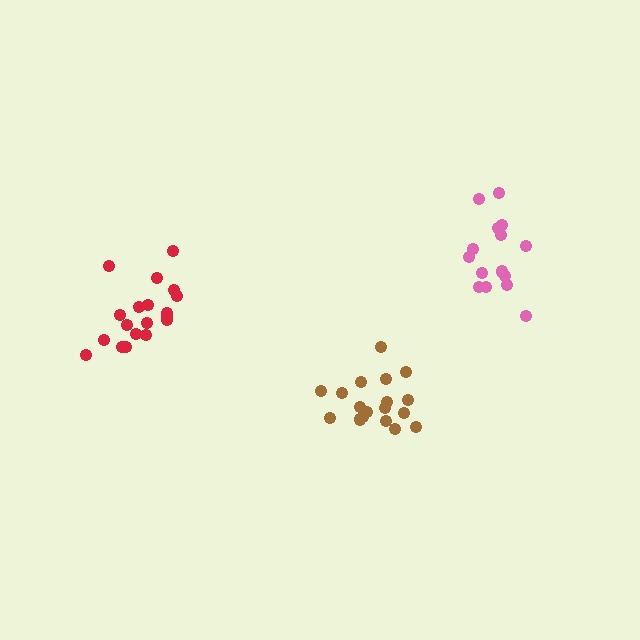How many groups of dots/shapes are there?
There are 3 groups.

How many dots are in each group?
Group 1: 19 dots, Group 2: 18 dots, Group 3: 16 dots (53 total).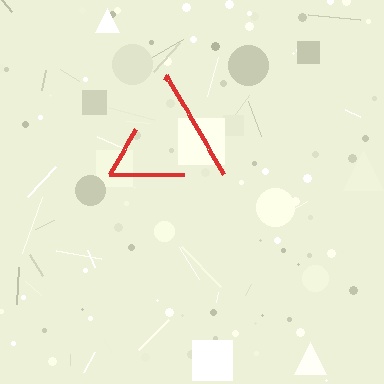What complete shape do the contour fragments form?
The contour fragments form a triangle.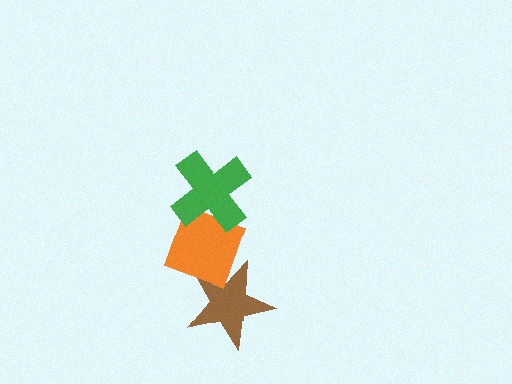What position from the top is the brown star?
The brown star is 3rd from the top.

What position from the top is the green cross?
The green cross is 1st from the top.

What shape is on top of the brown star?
The orange diamond is on top of the brown star.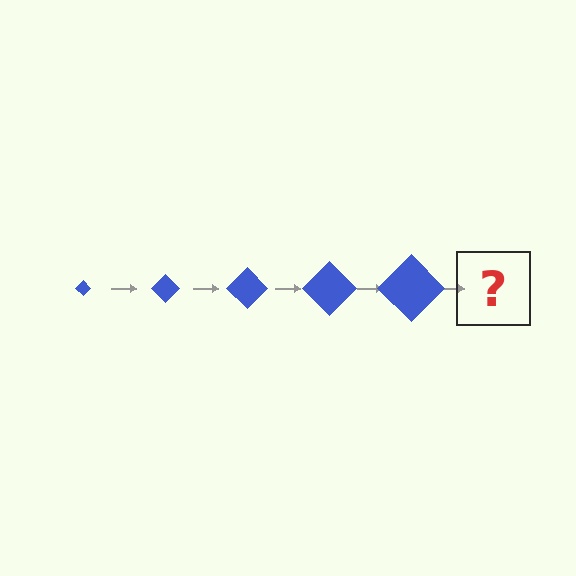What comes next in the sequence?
The next element should be a blue diamond, larger than the previous one.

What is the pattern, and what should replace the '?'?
The pattern is that the diamond gets progressively larger each step. The '?' should be a blue diamond, larger than the previous one.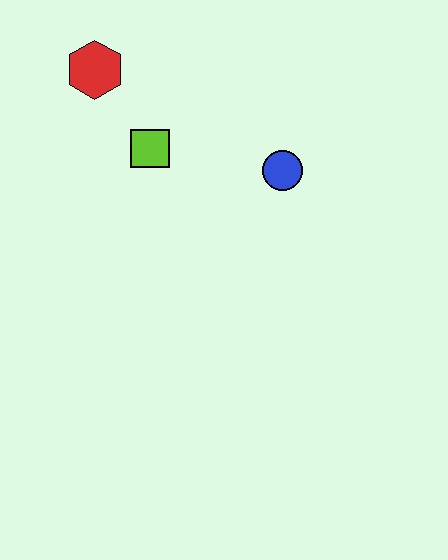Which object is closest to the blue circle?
The lime square is closest to the blue circle.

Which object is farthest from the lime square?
The blue circle is farthest from the lime square.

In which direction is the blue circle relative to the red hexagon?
The blue circle is to the right of the red hexagon.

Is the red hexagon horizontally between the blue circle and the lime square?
No